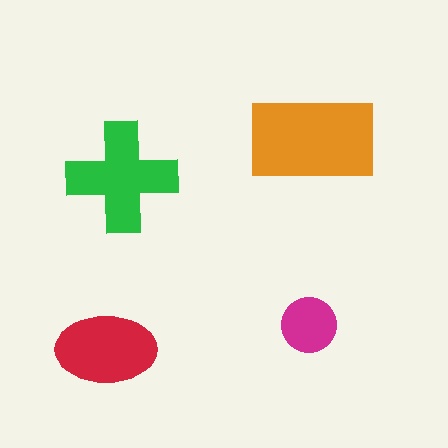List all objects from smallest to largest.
The magenta circle, the red ellipse, the green cross, the orange rectangle.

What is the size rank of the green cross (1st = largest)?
2nd.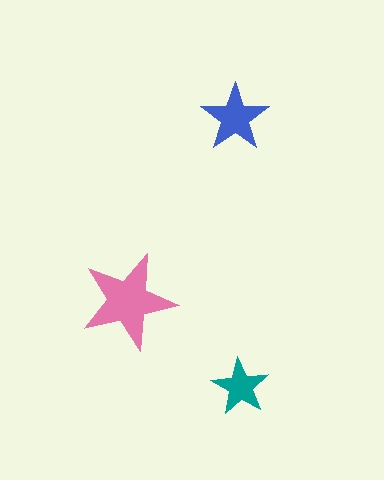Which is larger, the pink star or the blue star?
The pink one.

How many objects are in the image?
There are 3 objects in the image.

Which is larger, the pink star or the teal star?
The pink one.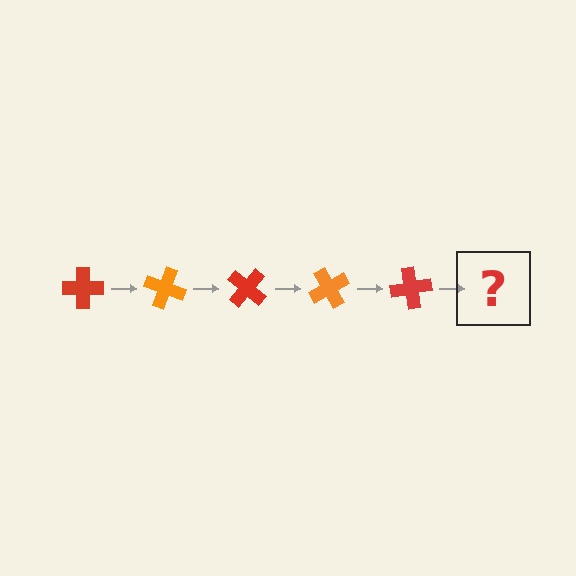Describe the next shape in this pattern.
It should be an orange cross, rotated 100 degrees from the start.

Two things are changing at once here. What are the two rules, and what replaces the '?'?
The two rules are that it rotates 20 degrees each step and the color cycles through red and orange. The '?' should be an orange cross, rotated 100 degrees from the start.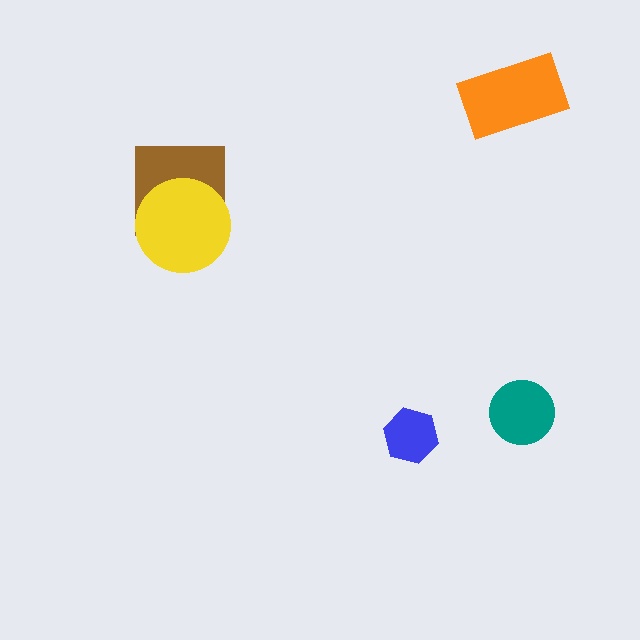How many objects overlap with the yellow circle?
1 object overlaps with the yellow circle.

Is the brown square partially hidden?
Yes, it is partially covered by another shape.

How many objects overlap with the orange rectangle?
0 objects overlap with the orange rectangle.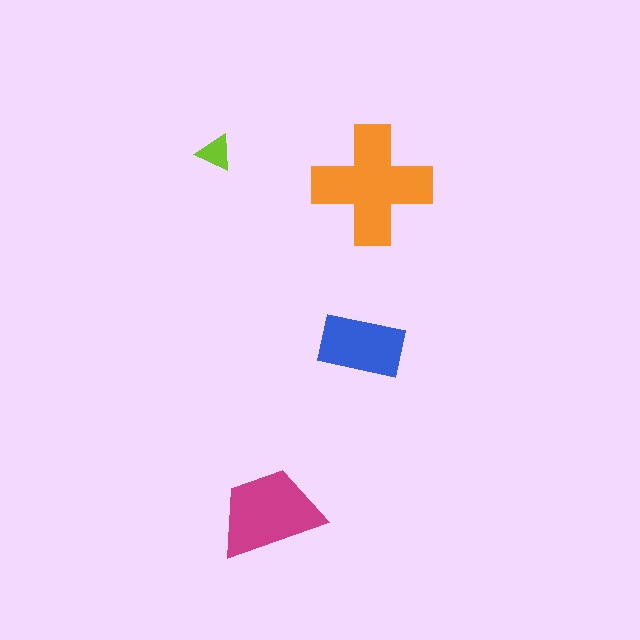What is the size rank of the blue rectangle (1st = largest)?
3rd.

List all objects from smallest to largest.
The lime triangle, the blue rectangle, the magenta trapezoid, the orange cross.